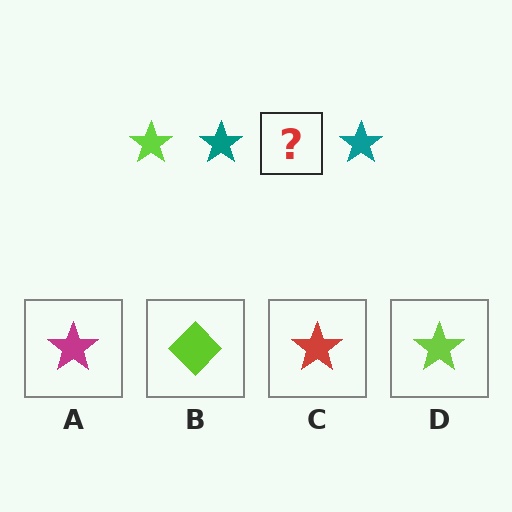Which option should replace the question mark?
Option D.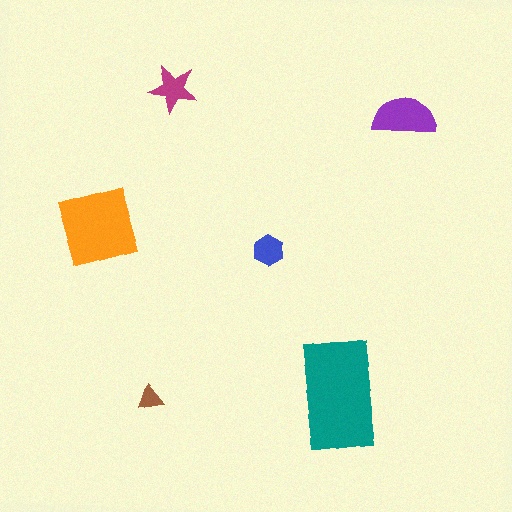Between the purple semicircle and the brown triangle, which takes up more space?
The purple semicircle.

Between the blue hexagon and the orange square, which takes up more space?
The orange square.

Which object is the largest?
The teal rectangle.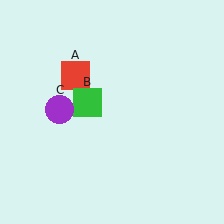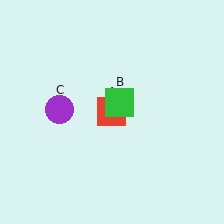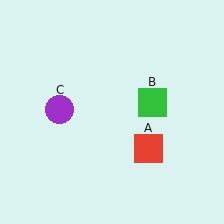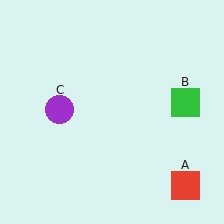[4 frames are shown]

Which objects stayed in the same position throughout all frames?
Purple circle (object C) remained stationary.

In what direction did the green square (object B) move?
The green square (object B) moved right.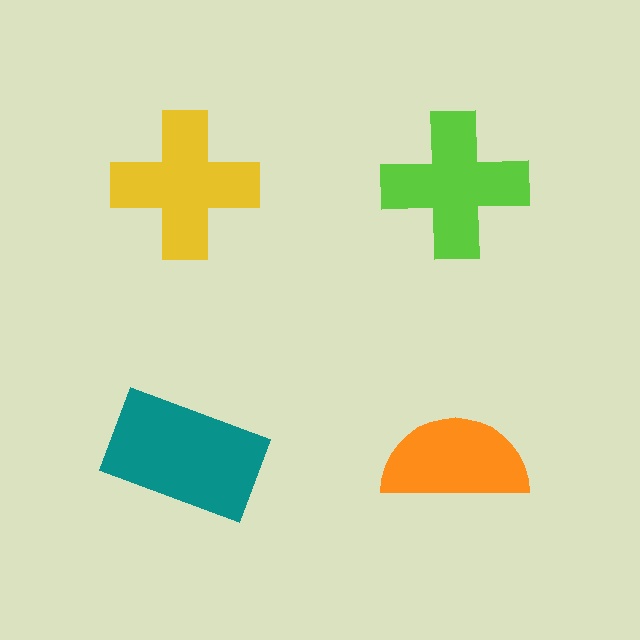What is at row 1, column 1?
A yellow cross.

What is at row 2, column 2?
An orange semicircle.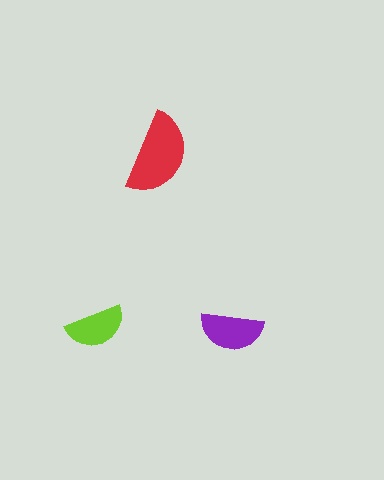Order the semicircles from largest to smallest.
the red one, the purple one, the lime one.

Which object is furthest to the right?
The purple semicircle is rightmost.